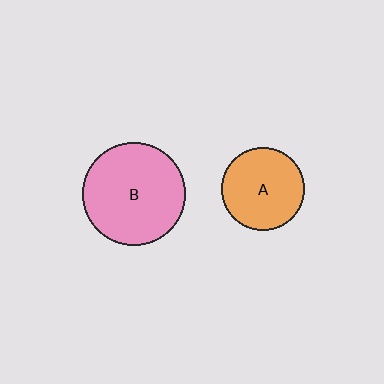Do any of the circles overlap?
No, none of the circles overlap.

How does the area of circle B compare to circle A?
Approximately 1.5 times.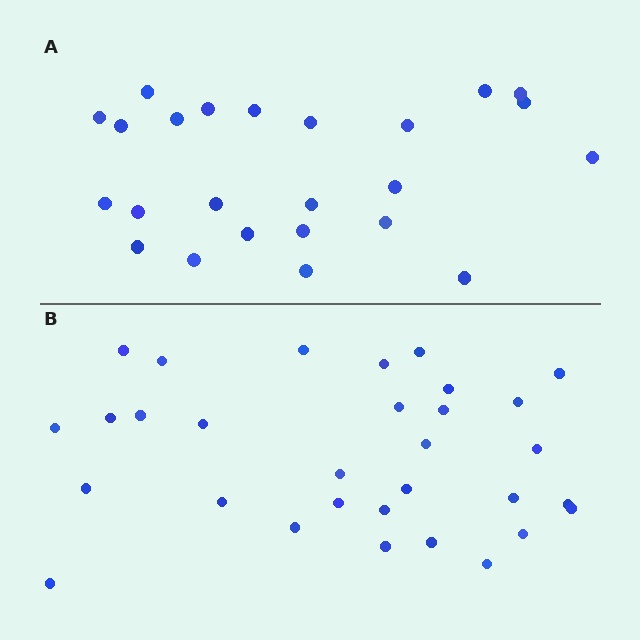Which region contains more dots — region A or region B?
Region B (the bottom region) has more dots.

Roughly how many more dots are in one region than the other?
Region B has roughly 8 or so more dots than region A.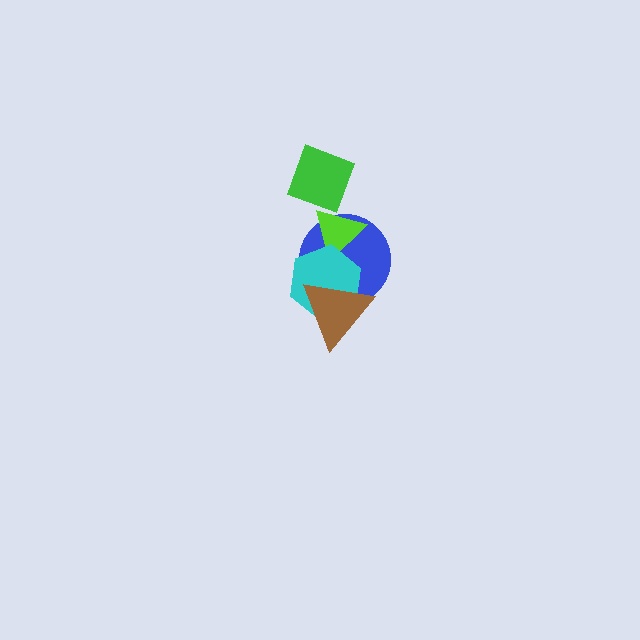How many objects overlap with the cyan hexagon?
3 objects overlap with the cyan hexagon.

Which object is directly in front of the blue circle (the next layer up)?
The lime triangle is directly in front of the blue circle.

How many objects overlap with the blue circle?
3 objects overlap with the blue circle.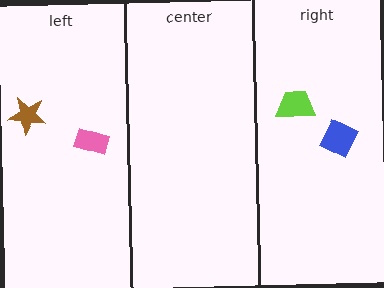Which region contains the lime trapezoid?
The right region.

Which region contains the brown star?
The left region.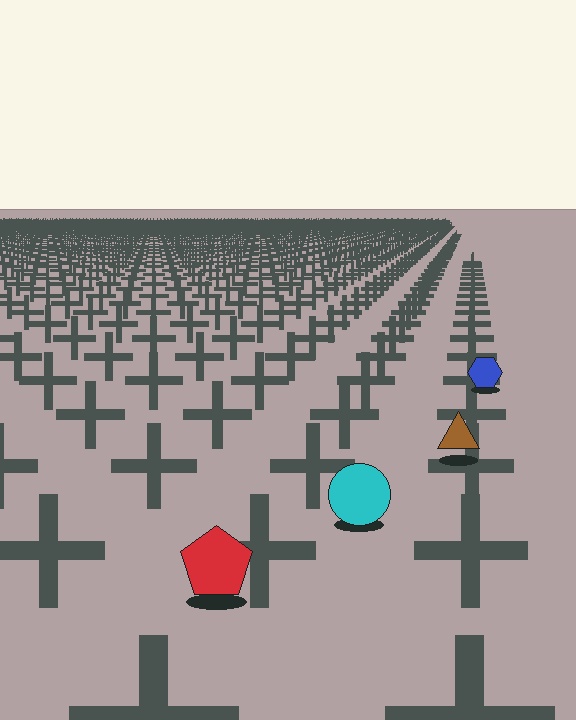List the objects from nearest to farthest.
From nearest to farthest: the red pentagon, the cyan circle, the brown triangle, the blue hexagon.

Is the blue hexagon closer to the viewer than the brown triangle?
No. The brown triangle is closer — you can tell from the texture gradient: the ground texture is coarser near it.